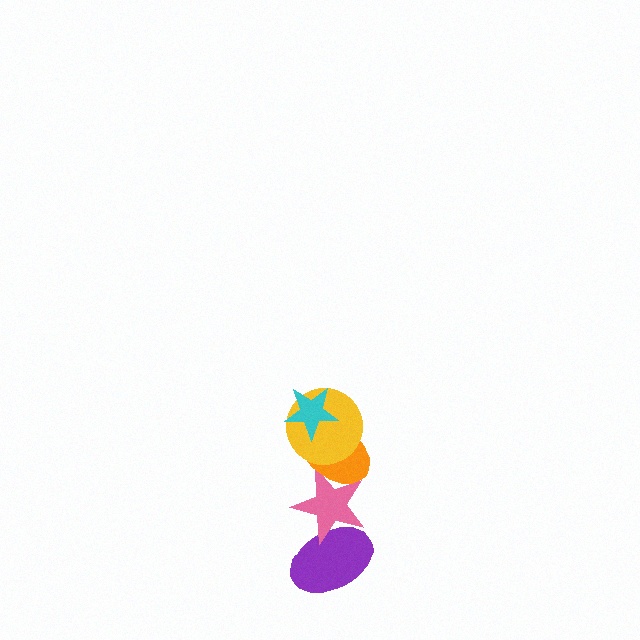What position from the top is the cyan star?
The cyan star is 1st from the top.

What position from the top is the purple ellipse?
The purple ellipse is 5th from the top.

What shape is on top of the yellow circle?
The cyan star is on top of the yellow circle.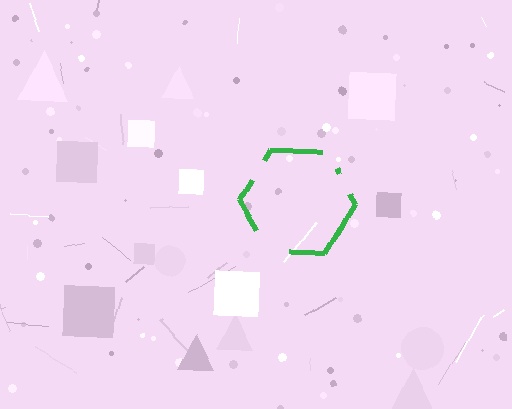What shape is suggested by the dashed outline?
The dashed outline suggests a hexagon.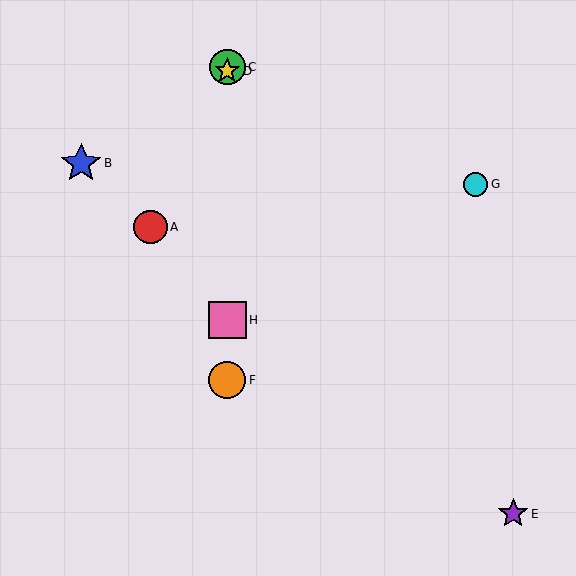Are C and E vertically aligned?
No, C is at x≈227 and E is at x≈513.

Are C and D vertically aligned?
Yes, both are at x≈227.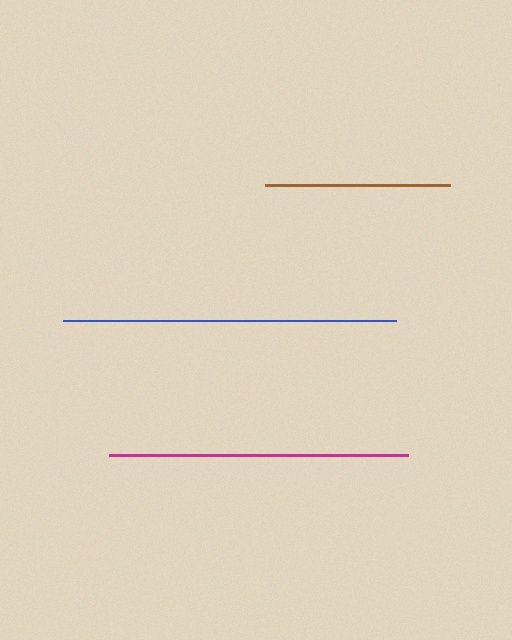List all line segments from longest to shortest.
From longest to shortest: blue, magenta, brown.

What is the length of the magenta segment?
The magenta segment is approximately 298 pixels long.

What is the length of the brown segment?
The brown segment is approximately 185 pixels long.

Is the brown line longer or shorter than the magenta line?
The magenta line is longer than the brown line.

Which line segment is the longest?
The blue line is the longest at approximately 333 pixels.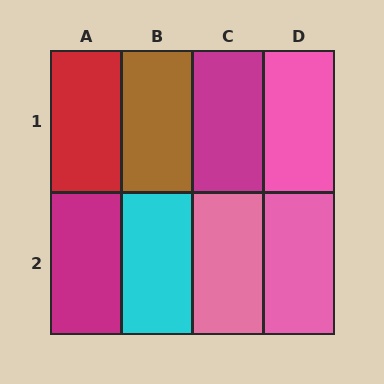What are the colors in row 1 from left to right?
Red, brown, magenta, pink.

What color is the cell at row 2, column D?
Pink.